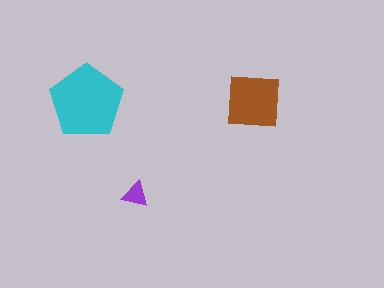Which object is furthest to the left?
The cyan pentagon is leftmost.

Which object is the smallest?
The purple triangle.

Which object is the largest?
The cyan pentagon.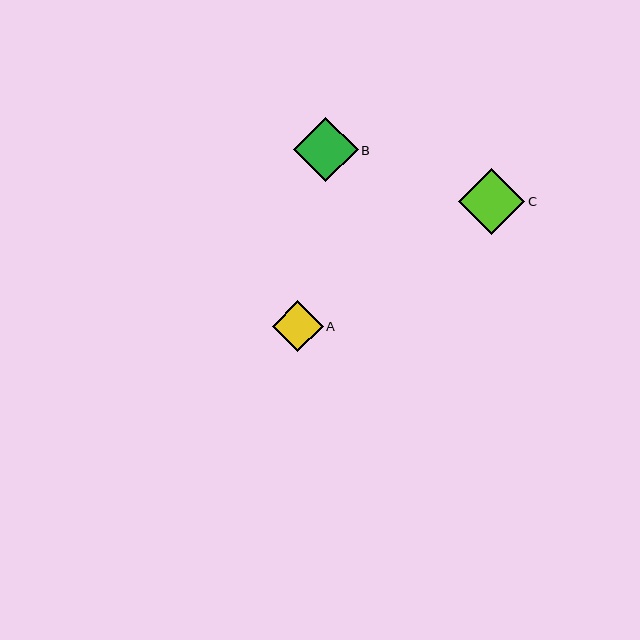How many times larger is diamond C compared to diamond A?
Diamond C is approximately 1.3 times the size of diamond A.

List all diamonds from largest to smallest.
From largest to smallest: C, B, A.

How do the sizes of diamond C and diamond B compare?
Diamond C and diamond B are approximately the same size.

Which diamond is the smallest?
Diamond A is the smallest with a size of approximately 51 pixels.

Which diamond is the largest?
Diamond C is the largest with a size of approximately 66 pixels.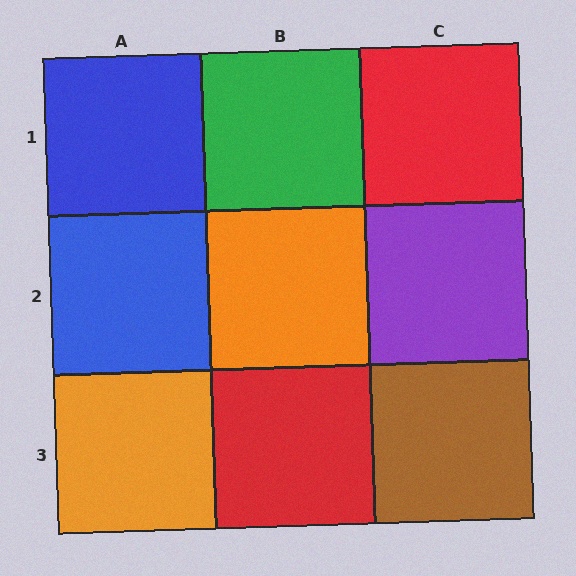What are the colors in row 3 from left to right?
Orange, red, brown.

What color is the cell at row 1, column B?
Green.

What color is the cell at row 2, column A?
Blue.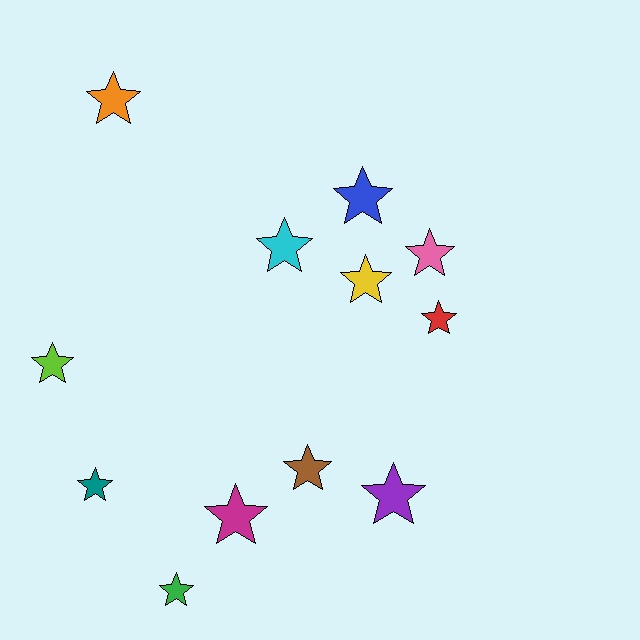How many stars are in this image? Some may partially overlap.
There are 12 stars.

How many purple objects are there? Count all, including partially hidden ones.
There is 1 purple object.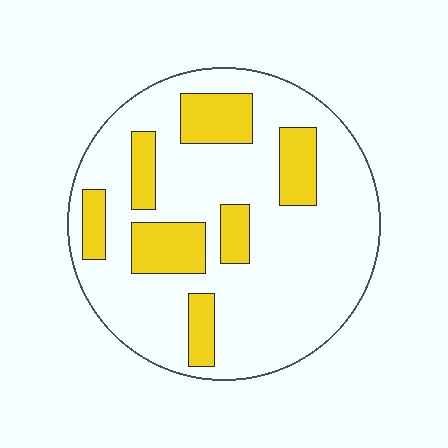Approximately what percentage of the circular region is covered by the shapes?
Approximately 25%.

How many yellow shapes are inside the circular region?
7.